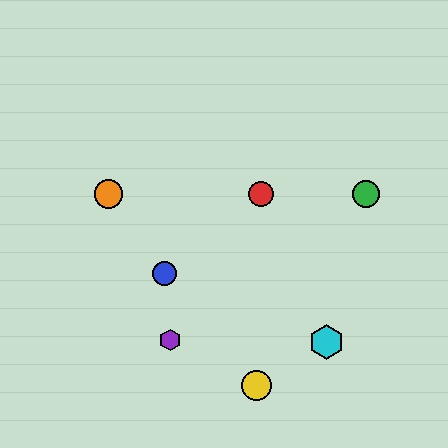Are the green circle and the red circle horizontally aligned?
Yes, both are at y≈194.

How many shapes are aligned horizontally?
3 shapes (the red circle, the green circle, the orange circle) are aligned horizontally.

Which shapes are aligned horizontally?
The red circle, the green circle, the orange circle are aligned horizontally.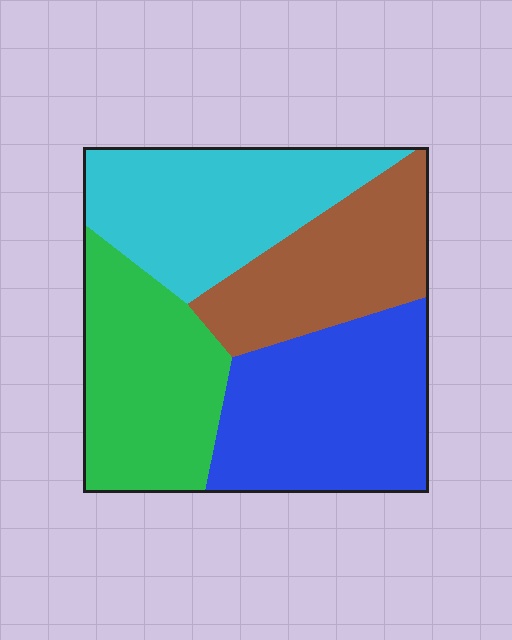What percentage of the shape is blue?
Blue covers about 30% of the shape.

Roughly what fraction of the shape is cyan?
Cyan takes up between a sixth and a third of the shape.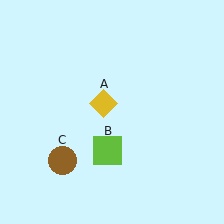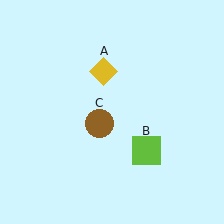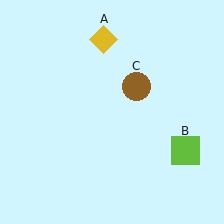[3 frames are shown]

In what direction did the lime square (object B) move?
The lime square (object B) moved right.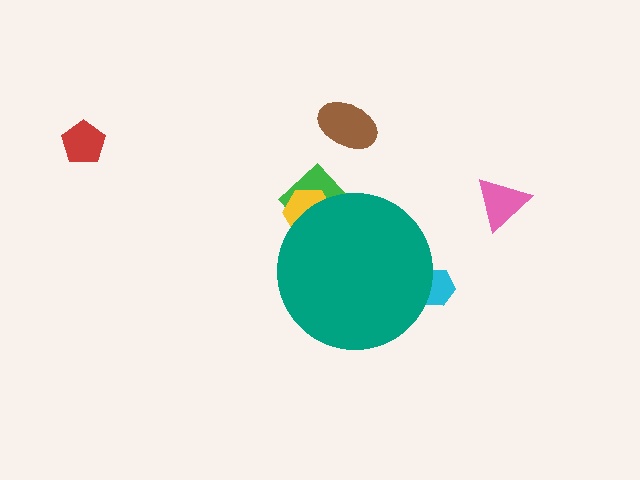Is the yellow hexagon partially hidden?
Yes, the yellow hexagon is partially hidden behind the teal circle.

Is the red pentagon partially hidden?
No, the red pentagon is fully visible.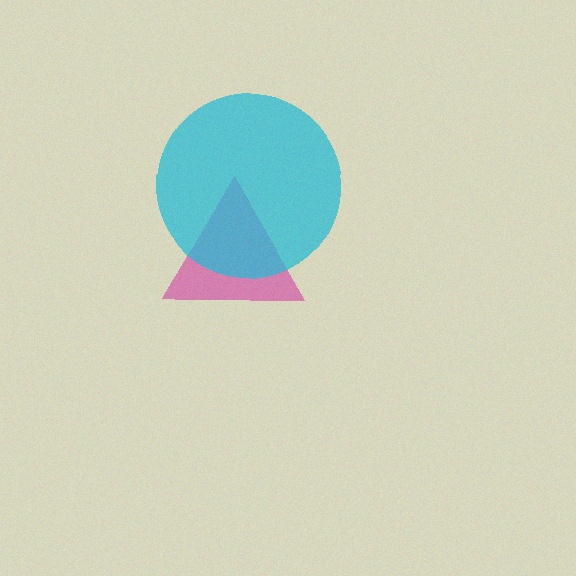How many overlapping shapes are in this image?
There are 2 overlapping shapes in the image.